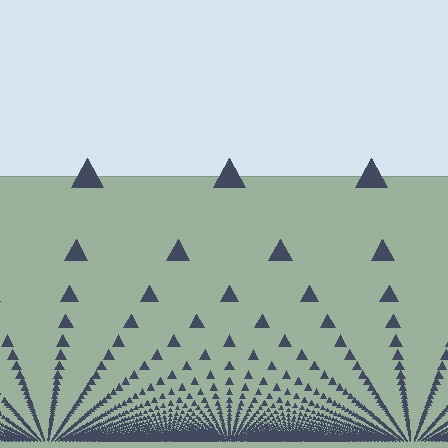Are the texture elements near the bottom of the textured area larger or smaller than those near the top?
Smaller. The gradient is inverted — elements near the bottom are smaller and denser.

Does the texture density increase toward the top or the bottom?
Density increases toward the bottom.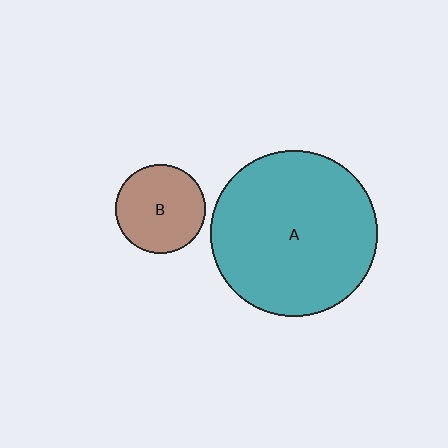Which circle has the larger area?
Circle A (teal).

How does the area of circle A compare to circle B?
Approximately 3.4 times.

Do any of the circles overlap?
No, none of the circles overlap.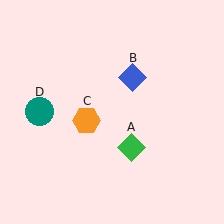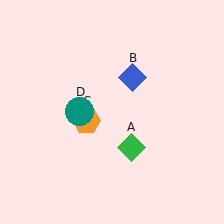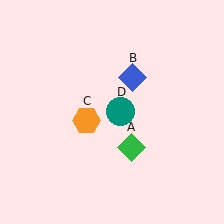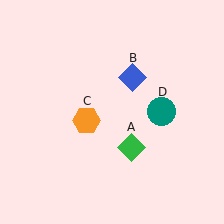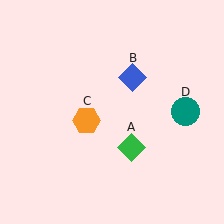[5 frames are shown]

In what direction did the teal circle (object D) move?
The teal circle (object D) moved right.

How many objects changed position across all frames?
1 object changed position: teal circle (object D).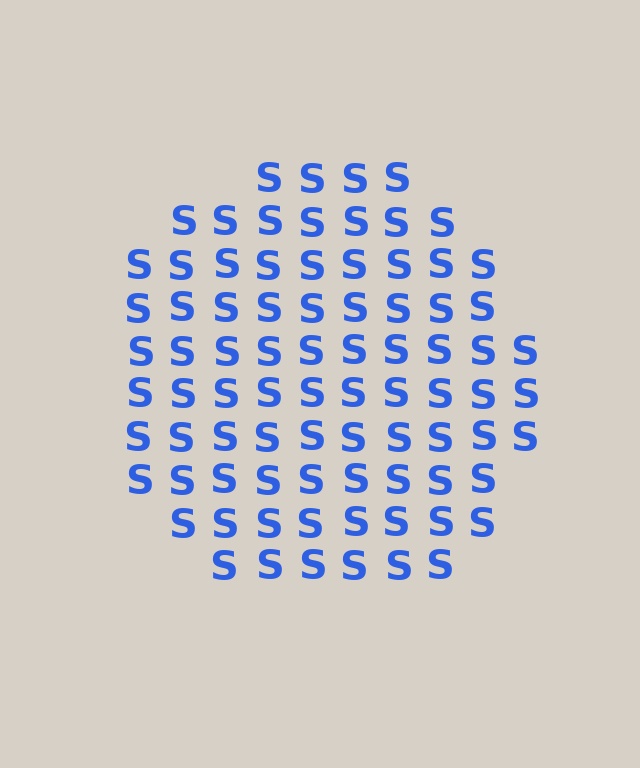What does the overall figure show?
The overall figure shows a circle.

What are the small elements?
The small elements are letter S's.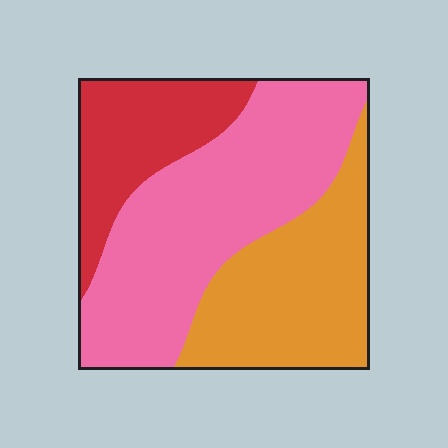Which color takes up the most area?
Pink, at roughly 45%.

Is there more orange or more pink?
Pink.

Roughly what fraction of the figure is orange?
Orange takes up about one third (1/3) of the figure.